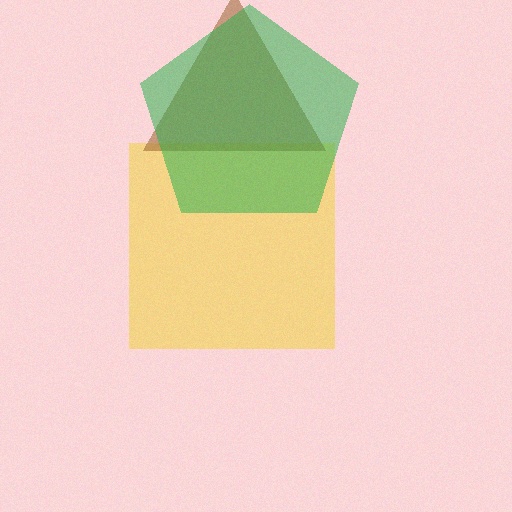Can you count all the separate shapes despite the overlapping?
Yes, there are 3 separate shapes.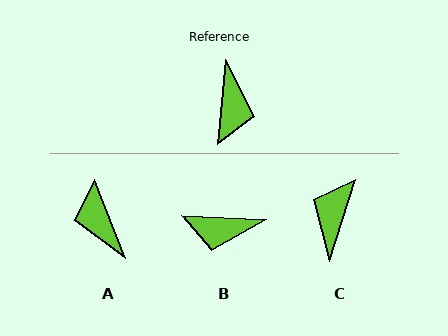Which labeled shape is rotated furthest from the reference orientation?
C, about 168 degrees away.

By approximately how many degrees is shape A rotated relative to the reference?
Approximately 153 degrees clockwise.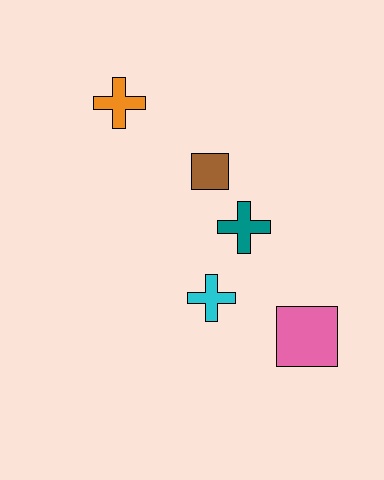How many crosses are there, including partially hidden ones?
There are 3 crosses.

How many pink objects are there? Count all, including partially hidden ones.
There is 1 pink object.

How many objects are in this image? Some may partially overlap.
There are 5 objects.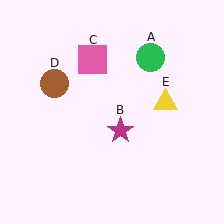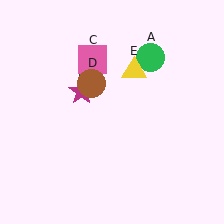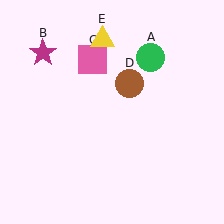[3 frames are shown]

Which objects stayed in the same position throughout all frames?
Green circle (object A) and pink square (object C) remained stationary.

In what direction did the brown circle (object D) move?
The brown circle (object D) moved right.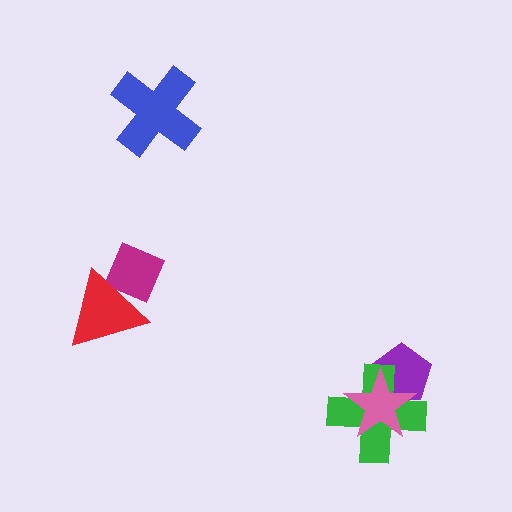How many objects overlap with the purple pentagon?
2 objects overlap with the purple pentagon.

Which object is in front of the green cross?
The pink star is in front of the green cross.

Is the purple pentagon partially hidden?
Yes, it is partially covered by another shape.